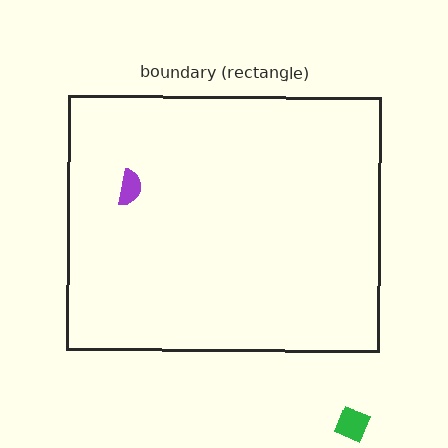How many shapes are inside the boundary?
1 inside, 1 outside.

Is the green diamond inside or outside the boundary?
Outside.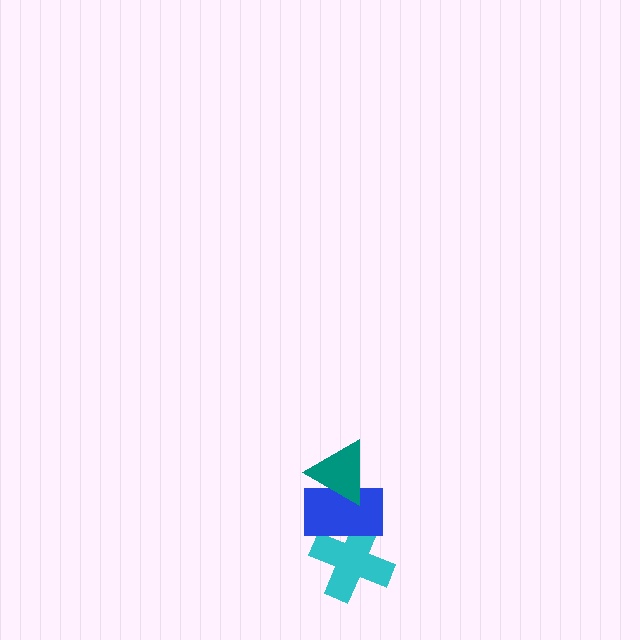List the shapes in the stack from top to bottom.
From top to bottom: the teal triangle, the blue rectangle, the cyan cross.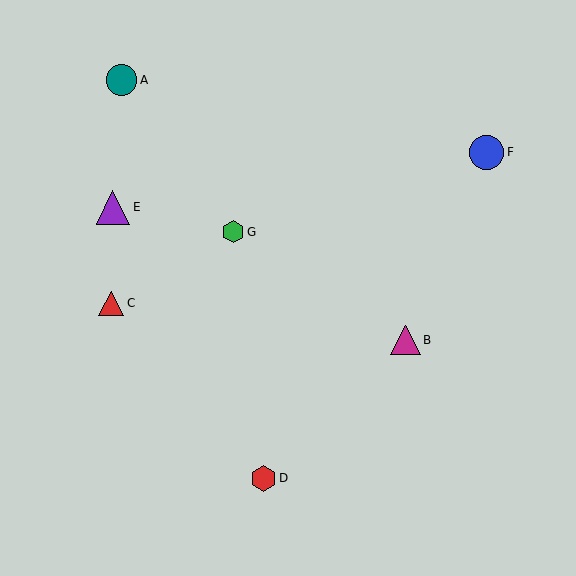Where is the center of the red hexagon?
The center of the red hexagon is at (263, 478).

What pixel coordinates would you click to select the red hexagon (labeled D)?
Click at (263, 478) to select the red hexagon D.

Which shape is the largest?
The blue circle (labeled F) is the largest.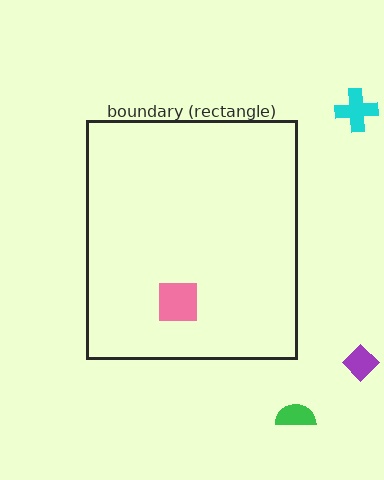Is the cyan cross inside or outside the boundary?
Outside.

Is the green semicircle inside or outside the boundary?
Outside.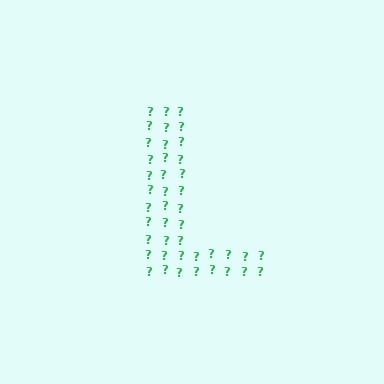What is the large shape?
The large shape is the letter L.